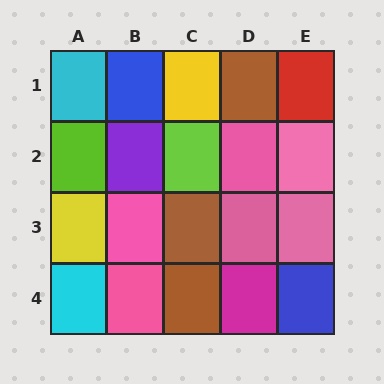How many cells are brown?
3 cells are brown.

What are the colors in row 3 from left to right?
Yellow, pink, brown, pink, pink.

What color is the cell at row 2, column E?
Pink.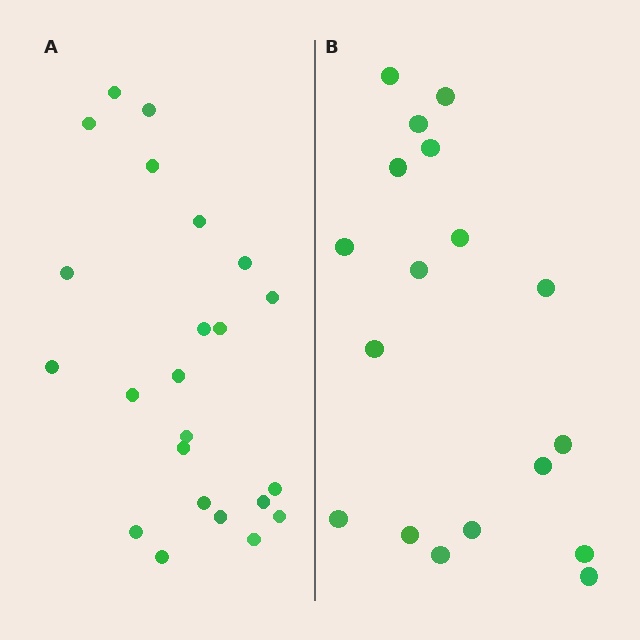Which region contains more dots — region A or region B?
Region A (the left region) has more dots.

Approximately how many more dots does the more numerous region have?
Region A has about 5 more dots than region B.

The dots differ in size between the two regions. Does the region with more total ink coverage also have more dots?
No. Region B has more total ink coverage because its dots are larger, but region A actually contains more individual dots. Total area can be misleading — the number of items is what matters here.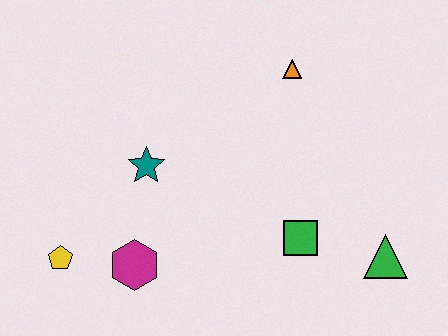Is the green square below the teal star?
Yes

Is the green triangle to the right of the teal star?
Yes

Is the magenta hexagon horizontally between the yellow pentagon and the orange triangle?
Yes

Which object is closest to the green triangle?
The green square is closest to the green triangle.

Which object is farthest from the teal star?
The green triangle is farthest from the teal star.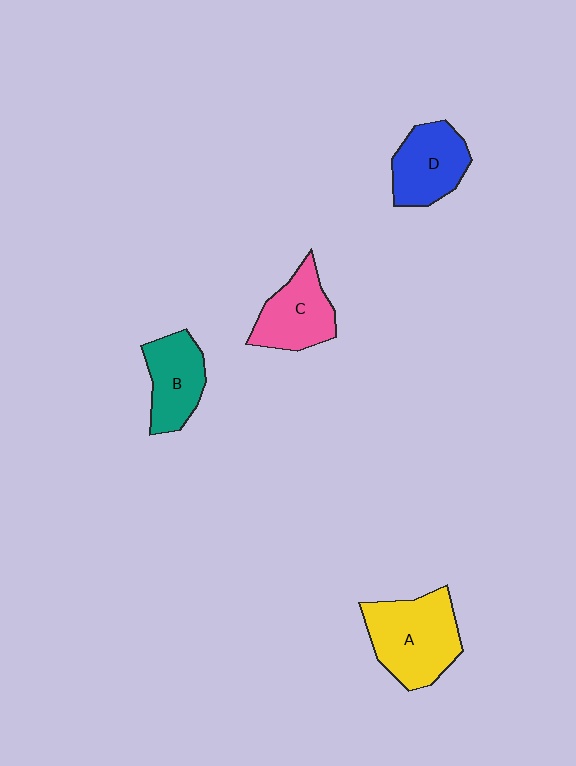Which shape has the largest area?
Shape A (yellow).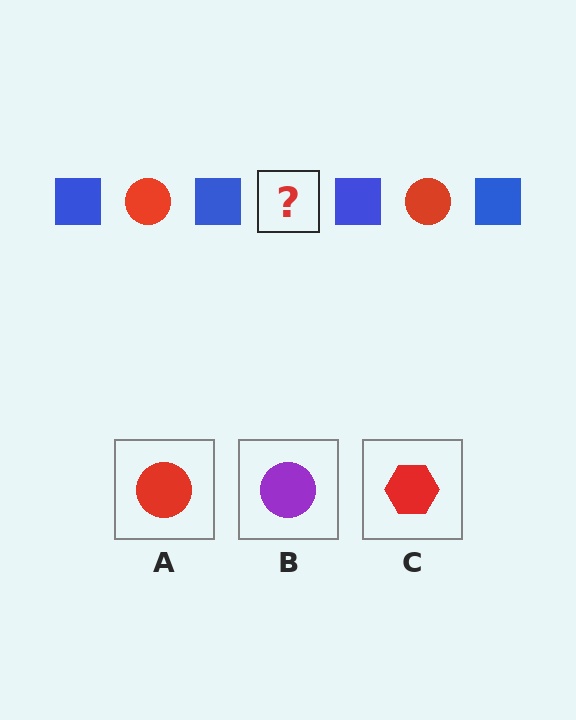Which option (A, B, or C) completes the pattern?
A.